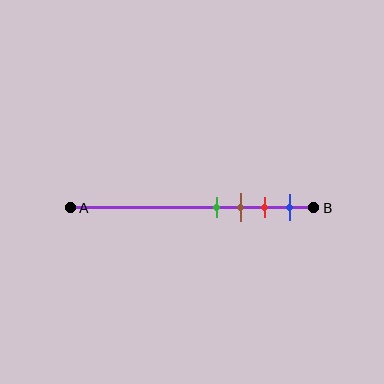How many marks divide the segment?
There are 4 marks dividing the segment.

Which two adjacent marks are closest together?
The green and brown marks are the closest adjacent pair.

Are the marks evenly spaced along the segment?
Yes, the marks are approximately evenly spaced.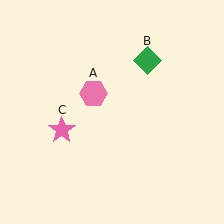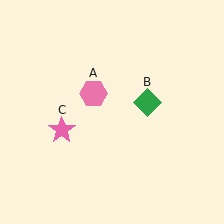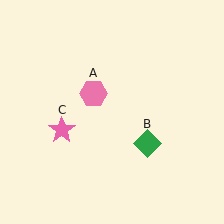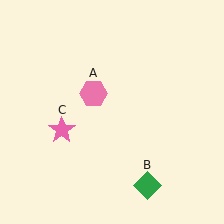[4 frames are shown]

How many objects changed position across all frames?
1 object changed position: green diamond (object B).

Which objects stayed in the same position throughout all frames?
Pink hexagon (object A) and pink star (object C) remained stationary.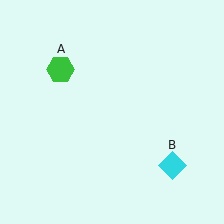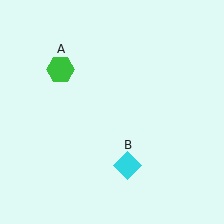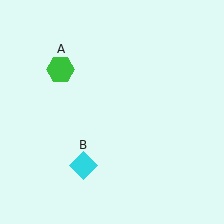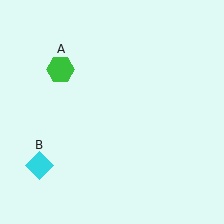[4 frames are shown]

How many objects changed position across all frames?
1 object changed position: cyan diamond (object B).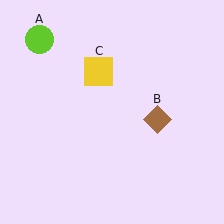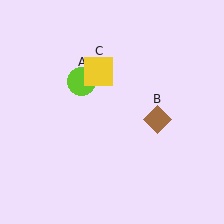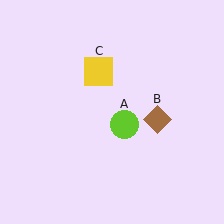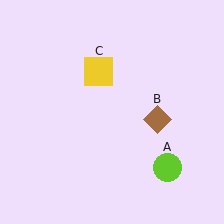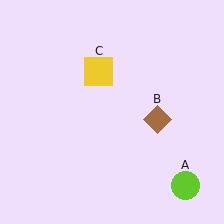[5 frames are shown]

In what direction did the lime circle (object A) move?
The lime circle (object A) moved down and to the right.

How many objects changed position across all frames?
1 object changed position: lime circle (object A).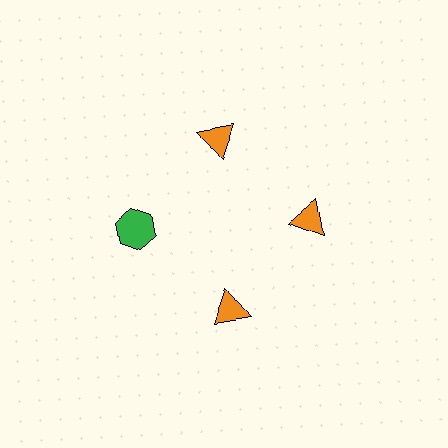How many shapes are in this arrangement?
There are 4 shapes arranged in a ring pattern.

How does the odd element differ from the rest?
It differs in both color (green instead of orange) and shape (hexagon instead of triangle).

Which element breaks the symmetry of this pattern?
The green hexagon at roughly the 9 o'clock position breaks the symmetry. All other shapes are orange triangles.